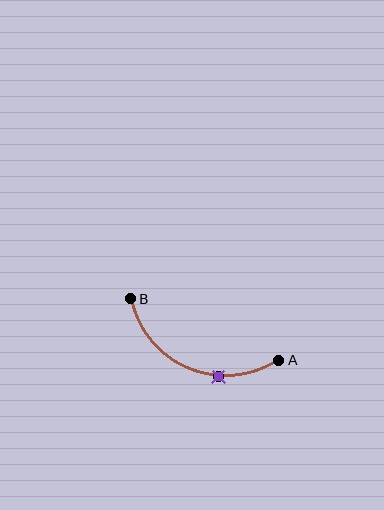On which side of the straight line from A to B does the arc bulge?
The arc bulges below the straight line connecting A and B.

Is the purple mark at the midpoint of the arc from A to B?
No. The purple mark lies on the arc but is closer to endpoint A. The arc midpoint would be at the point on the curve equidistant along the arc from both A and B.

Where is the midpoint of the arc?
The arc midpoint is the point on the curve farthest from the straight line joining A and B. It sits below that line.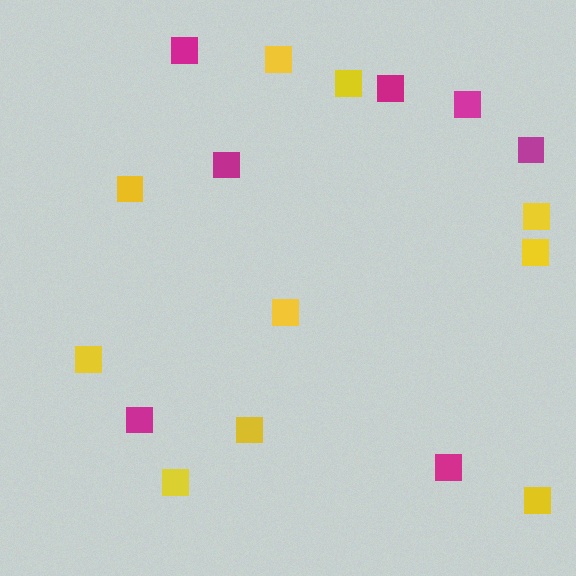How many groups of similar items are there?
There are 2 groups: one group of magenta squares (7) and one group of yellow squares (10).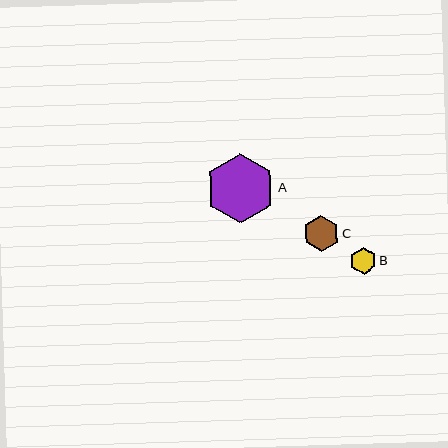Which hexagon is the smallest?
Hexagon B is the smallest with a size of approximately 26 pixels.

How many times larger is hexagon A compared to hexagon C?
Hexagon A is approximately 1.9 times the size of hexagon C.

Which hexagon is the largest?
Hexagon A is the largest with a size of approximately 69 pixels.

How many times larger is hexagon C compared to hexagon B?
Hexagon C is approximately 1.4 times the size of hexagon B.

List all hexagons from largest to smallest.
From largest to smallest: A, C, B.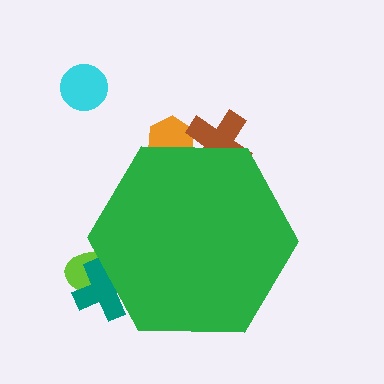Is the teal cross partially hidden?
Yes, the teal cross is partially hidden behind the green hexagon.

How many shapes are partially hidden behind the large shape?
4 shapes are partially hidden.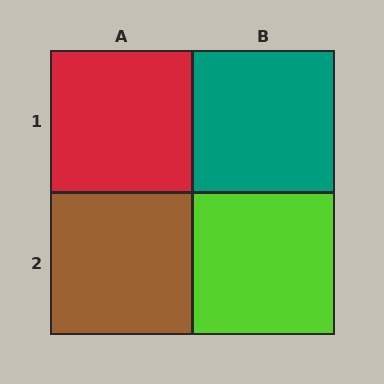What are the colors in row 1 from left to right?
Red, teal.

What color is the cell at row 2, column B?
Lime.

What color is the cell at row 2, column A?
Brown.